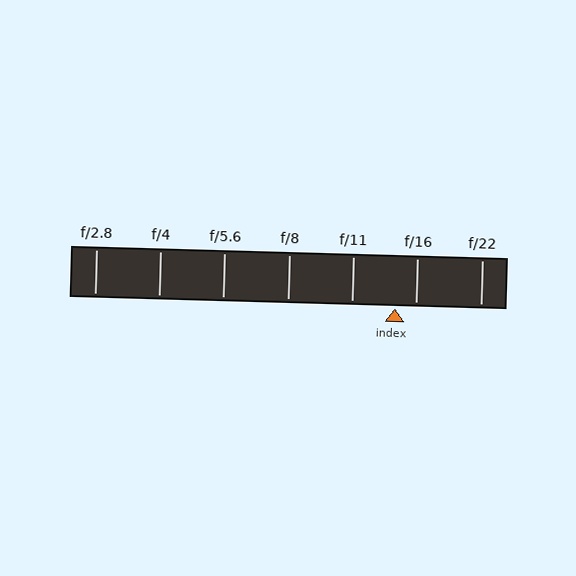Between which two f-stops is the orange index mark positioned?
The index mark is between f/11 and f/16.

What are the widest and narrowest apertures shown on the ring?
The widest aperture shown is f/2.8 and the narrowest is f/22.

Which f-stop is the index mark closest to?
The index mark is closest to f/16.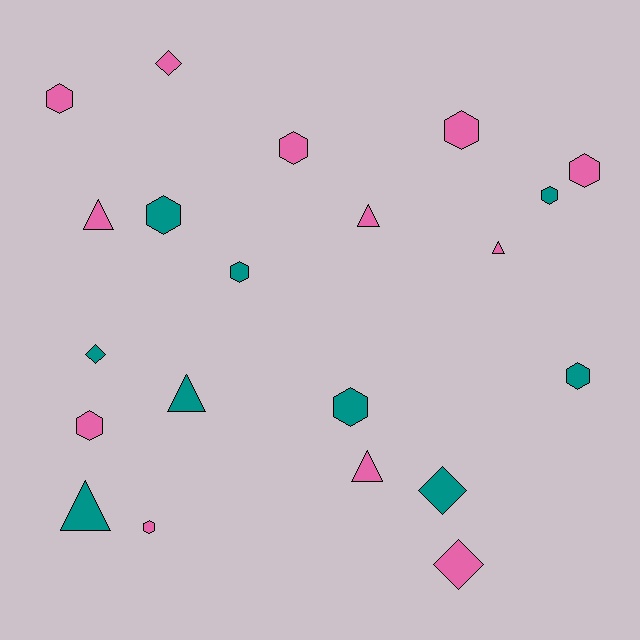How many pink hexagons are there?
There are 6 pink hexagons.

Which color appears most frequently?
Pink, with 12 objects.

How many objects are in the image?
There are 21 objects.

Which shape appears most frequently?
Hexagon, with 11 objects.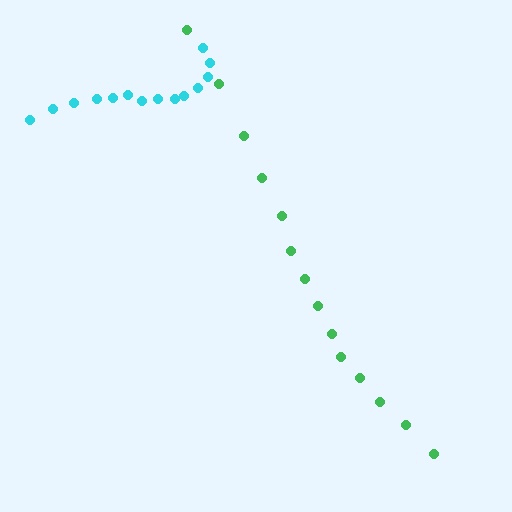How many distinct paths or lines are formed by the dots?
There are 2 distinct paths.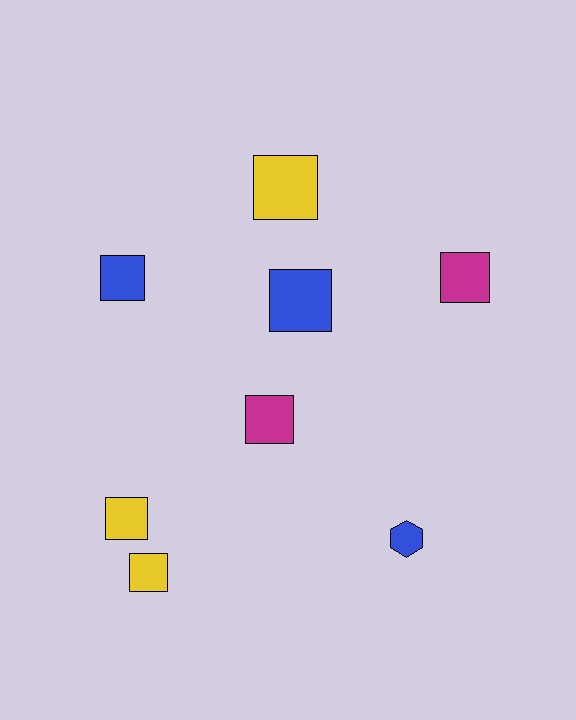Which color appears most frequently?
Yellow, with 3 objects.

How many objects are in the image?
There are 8 objects.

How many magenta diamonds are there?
There are no magenta diamonds.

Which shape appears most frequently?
Square, with 7 objects.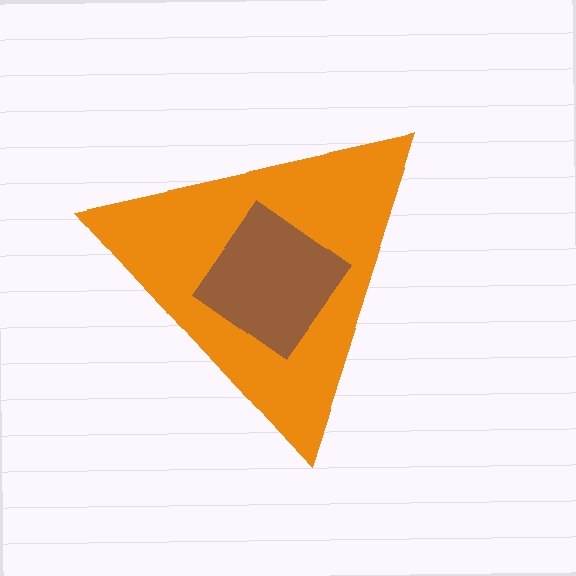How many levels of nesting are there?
2.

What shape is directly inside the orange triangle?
The brown diamond.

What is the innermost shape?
The brown diamond.